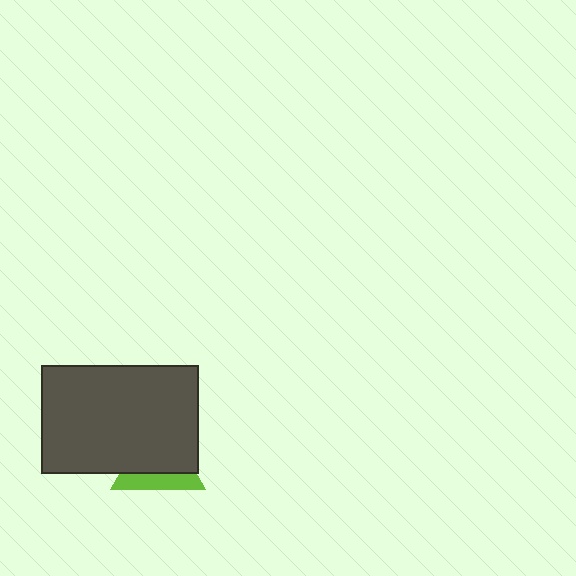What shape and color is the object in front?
The object in front is a dark gray rectangle.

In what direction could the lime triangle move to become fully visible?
The lime triangle could move down. That would shift it out from behind the dark gray rectangle entirely.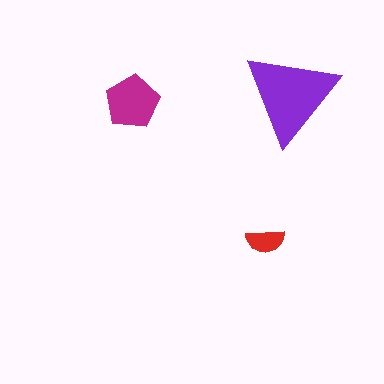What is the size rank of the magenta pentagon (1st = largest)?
2nd.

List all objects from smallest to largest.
The red semicircle, the magenta pentagon, the purple triangle.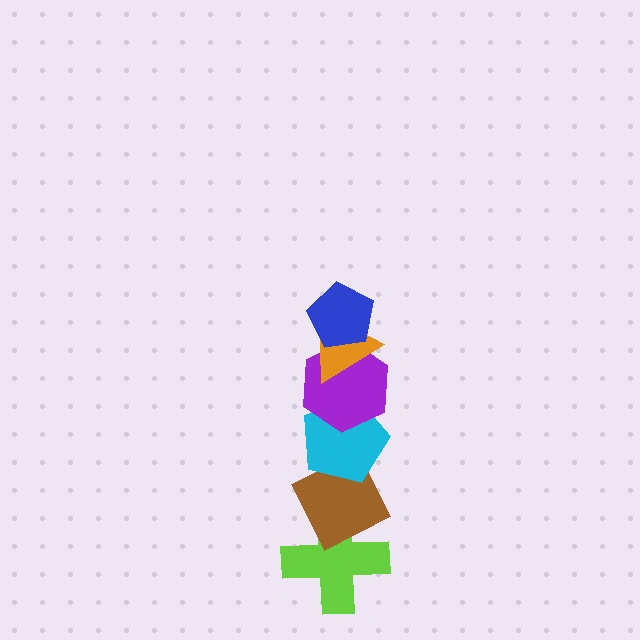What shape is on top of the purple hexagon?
The orange triangle is on top of the purple hexagon.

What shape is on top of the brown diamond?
The cyan pentagon is on top of the brown diamond.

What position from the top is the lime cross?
The lime cross is 6th from the top.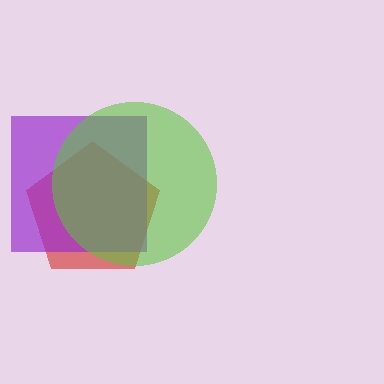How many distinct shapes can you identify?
There are 3 distinct shapes: a red pentagon, a purple square, a lime circle.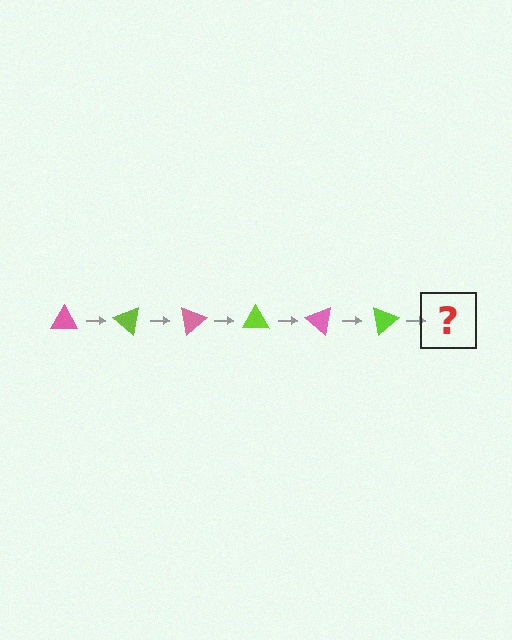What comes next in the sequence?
The next element should be a pink triangle, rotated 240 degrees from the start.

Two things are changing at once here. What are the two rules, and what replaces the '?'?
The two rules are that it rotates 40 degrees each step and the color cycles through pink and lime. The '?' should be a pink triangle, rotated 240 degrees from the start.